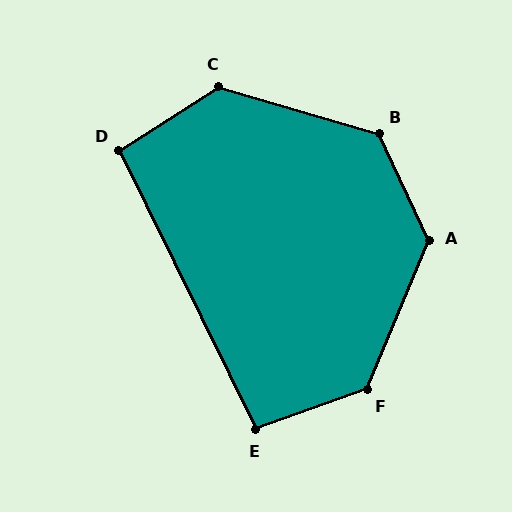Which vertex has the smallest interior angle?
E, at approximately 96 degrees.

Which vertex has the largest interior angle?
A, at approximately 133 degrees.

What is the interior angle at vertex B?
Approximately 131 degrees (obtuse).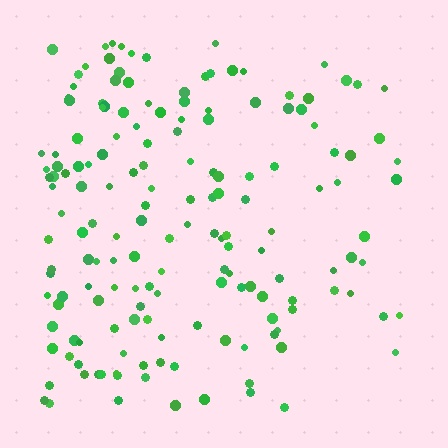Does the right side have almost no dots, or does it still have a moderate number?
Still a moderate number, just noticeably fewer than the left.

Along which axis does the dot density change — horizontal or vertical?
Horizontal.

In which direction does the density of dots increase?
From right to left, with the left side densest.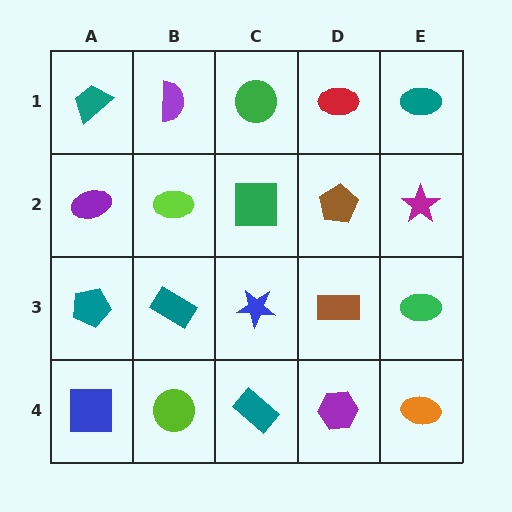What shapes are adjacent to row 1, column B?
A lime ellipse (row 2, column B), a teal trapezoid (row 1, column A), a green circle (row 1, column C).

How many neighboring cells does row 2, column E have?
3.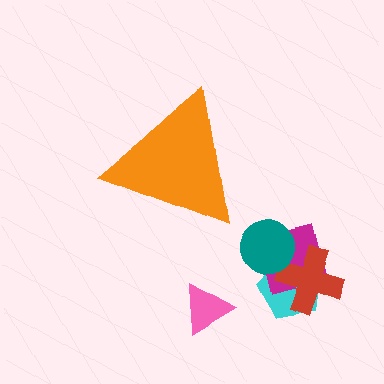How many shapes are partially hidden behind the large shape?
0 shapes are partially hidden.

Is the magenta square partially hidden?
No, the magenta square is fully visible.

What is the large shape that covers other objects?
An orange triangle.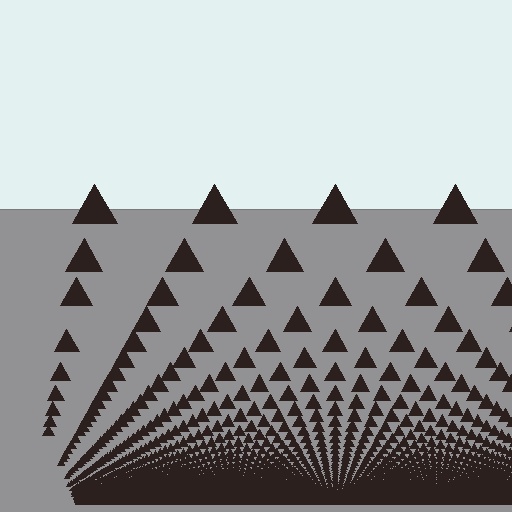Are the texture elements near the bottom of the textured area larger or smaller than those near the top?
Smaller. The gradient is inverted — elements near the bottom are smaller and denser.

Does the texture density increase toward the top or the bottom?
Density increases toward the bottom.